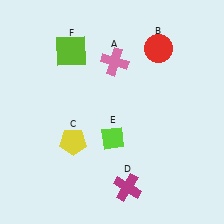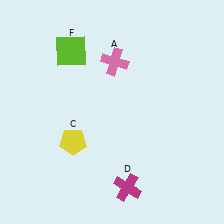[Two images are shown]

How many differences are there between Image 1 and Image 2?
There are 2 differences between the two images.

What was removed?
The red circle (B), the lime diamond (E) were removed in Image 2.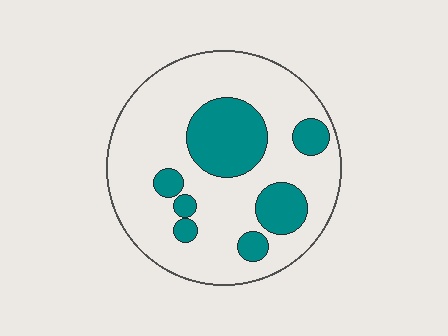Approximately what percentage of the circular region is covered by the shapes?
Approximately 25%.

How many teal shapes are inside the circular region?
7.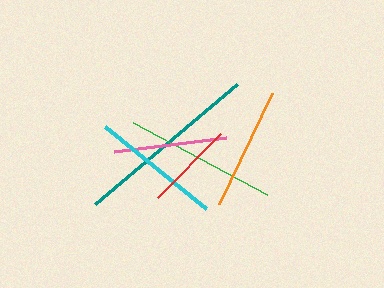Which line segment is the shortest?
The red line is the shortest at approximately 91 pixels.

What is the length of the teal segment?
The teal segment is approximately 186 pixels long.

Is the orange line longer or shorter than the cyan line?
The cyan line is longer than the orange line.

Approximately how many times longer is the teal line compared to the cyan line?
The teal line is approximately 1.4 times the length of the cyan line.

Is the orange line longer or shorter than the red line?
The orange line is longer than the red line.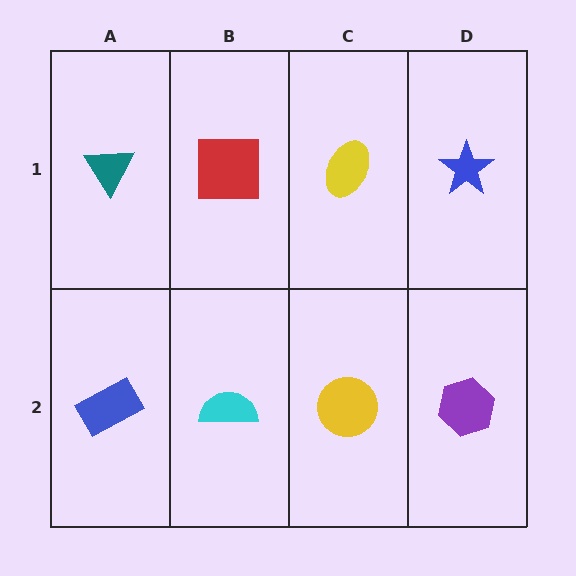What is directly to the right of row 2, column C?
A purple hexagon.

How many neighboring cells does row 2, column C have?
3.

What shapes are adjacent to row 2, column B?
A red square (row 1, column B), a blue rectangle (row 2, column A), a yellow circle (row 2, column C).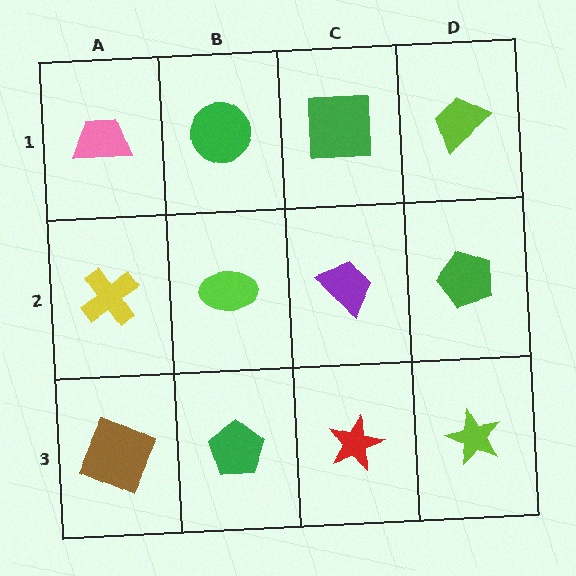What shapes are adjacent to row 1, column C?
A purple trapezoid (row 2, column C), a green circle (row 1, column B), a lime trapezoid (row 1, column D).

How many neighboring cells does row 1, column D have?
2.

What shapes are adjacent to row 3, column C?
A purple trapezoid (row 2, column C), a green pentagon (row 3, column B), a lime star (row 3, column D).